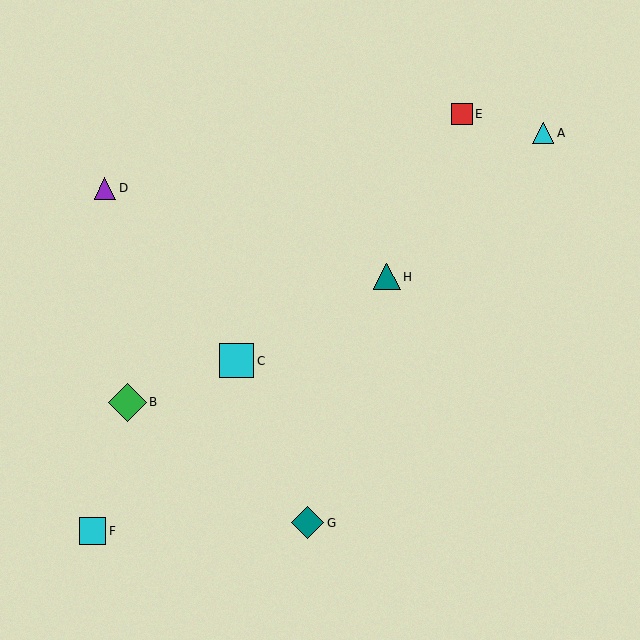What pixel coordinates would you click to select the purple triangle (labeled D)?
Click at (105, 188) to select the purple triangle D.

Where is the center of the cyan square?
The center of the cyan square is at (92, 531).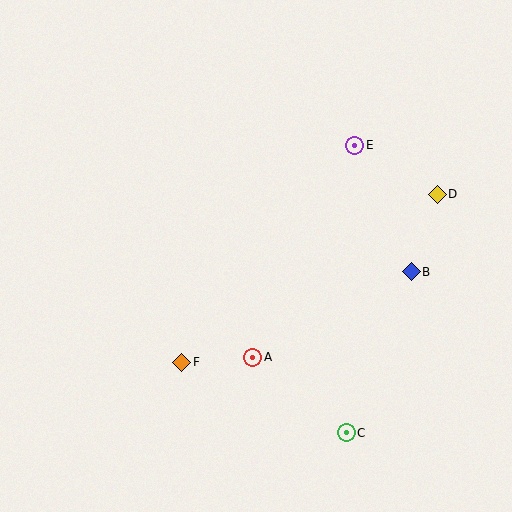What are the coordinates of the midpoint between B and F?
The midpoint between B and F is at (297, 317).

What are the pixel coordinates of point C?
Point C is at (346, 433).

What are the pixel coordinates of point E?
Point E is at (355, 145).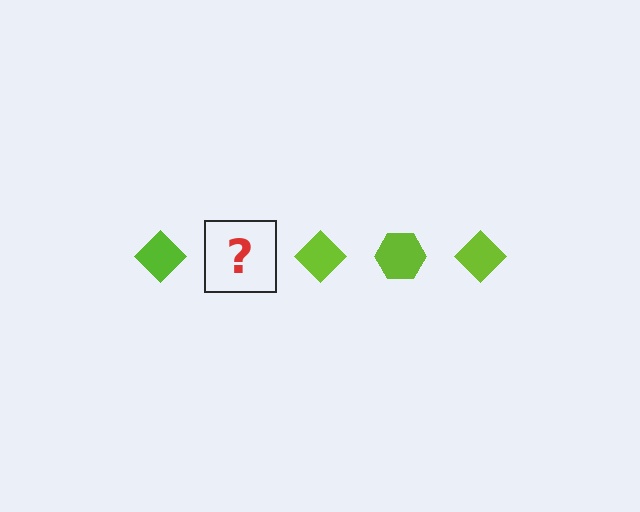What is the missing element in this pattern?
The missing element is a lime hexagon.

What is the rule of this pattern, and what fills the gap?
The rule is that the pattern cycles through diamond, hexagon shapes in lime. The gap should be filled with a lime hexagon.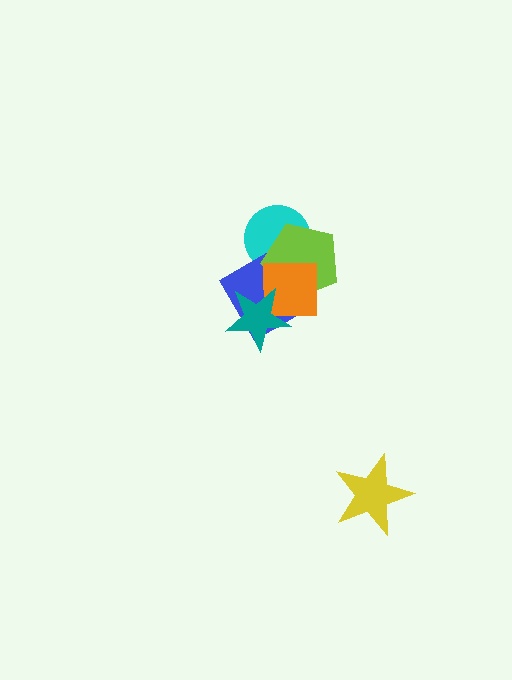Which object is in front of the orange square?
The teal star is in front of the orange square.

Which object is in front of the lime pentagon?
The orange square is in front of the lime pentagon.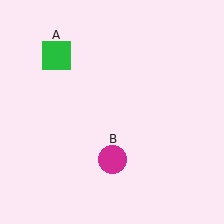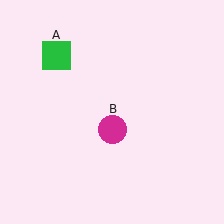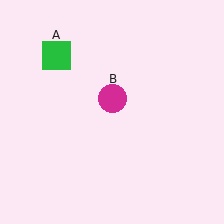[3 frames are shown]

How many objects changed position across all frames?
1 object changed position: magenta circle (object B).